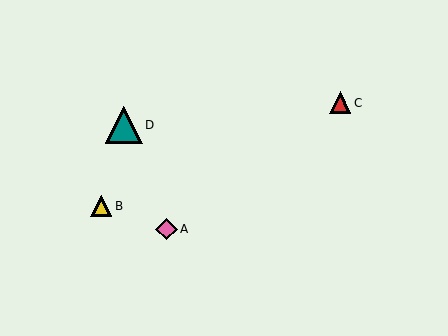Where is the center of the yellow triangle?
The center of the yellow triangle is at (101, 206).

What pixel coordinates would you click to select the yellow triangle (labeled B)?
Click at (101, 206) to select the yellow triangle B.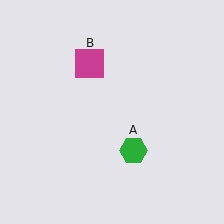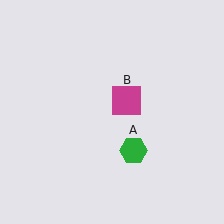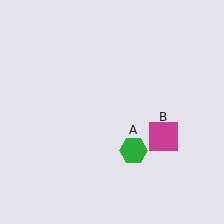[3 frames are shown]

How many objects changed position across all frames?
1 object changed position: magenta square (object B).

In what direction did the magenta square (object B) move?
The magenta square (object B) moved down and to the right.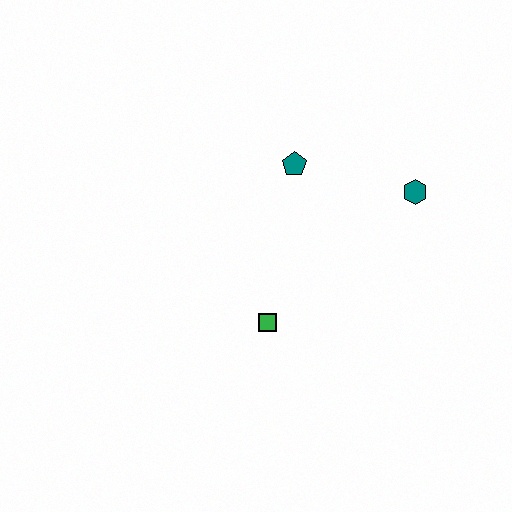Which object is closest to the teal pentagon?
The teal hexagon is closest to the teal pentagon.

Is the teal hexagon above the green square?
Yes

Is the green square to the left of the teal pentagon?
Yes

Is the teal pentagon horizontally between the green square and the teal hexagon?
Yes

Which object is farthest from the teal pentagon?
The green square is farthest from the teal pentagon.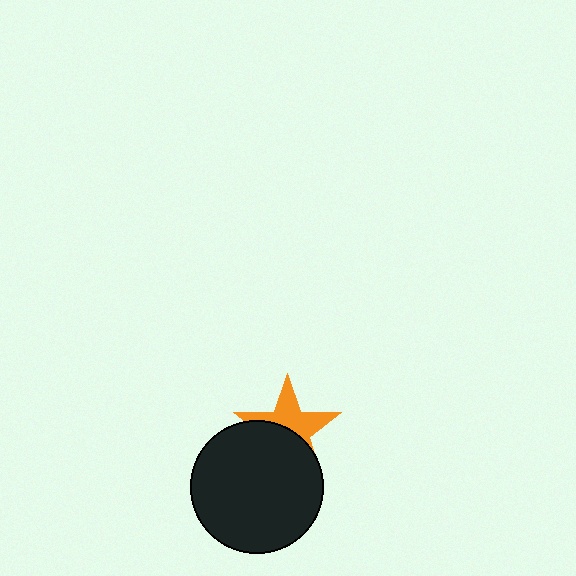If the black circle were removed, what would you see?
You would see the complete orange star.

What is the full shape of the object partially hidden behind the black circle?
The partially hidden object is an orange star.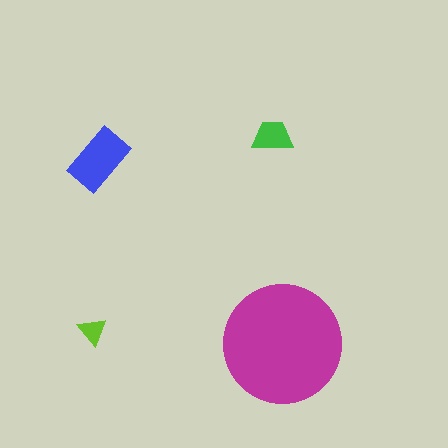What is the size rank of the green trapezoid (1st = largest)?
3rd.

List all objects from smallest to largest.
The lime triangle, the green trapezoid, the blue rectangle, the magenta circle.